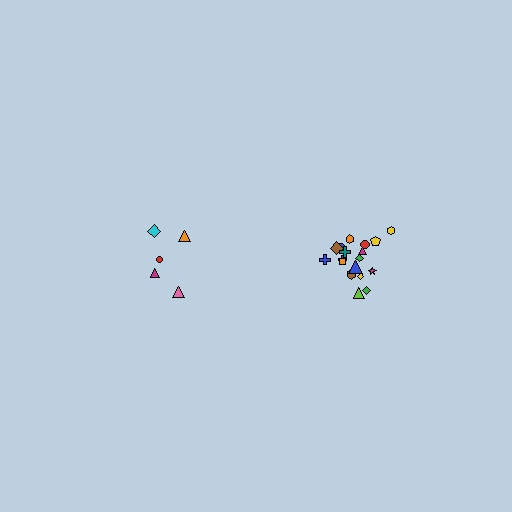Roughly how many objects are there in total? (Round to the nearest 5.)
Roughly 25 objects in total.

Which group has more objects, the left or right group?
The right group.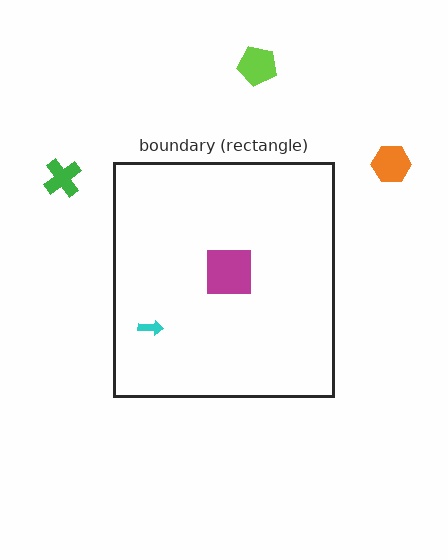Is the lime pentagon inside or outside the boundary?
Outside.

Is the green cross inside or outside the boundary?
Outside.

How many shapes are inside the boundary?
2 inside, 3 outside.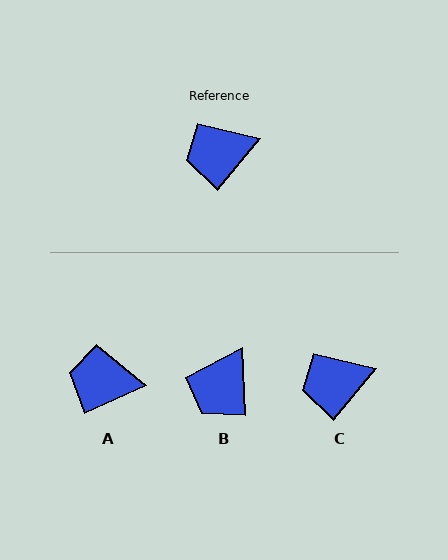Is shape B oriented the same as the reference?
No, it is off by about 42 degrees.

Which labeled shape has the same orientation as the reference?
C.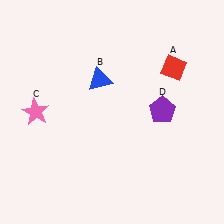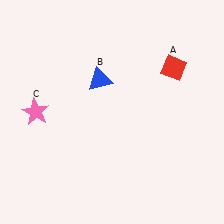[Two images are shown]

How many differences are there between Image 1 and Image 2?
There is 1 difference between the two images.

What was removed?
The purple pentagon (D) was removed in Image 2.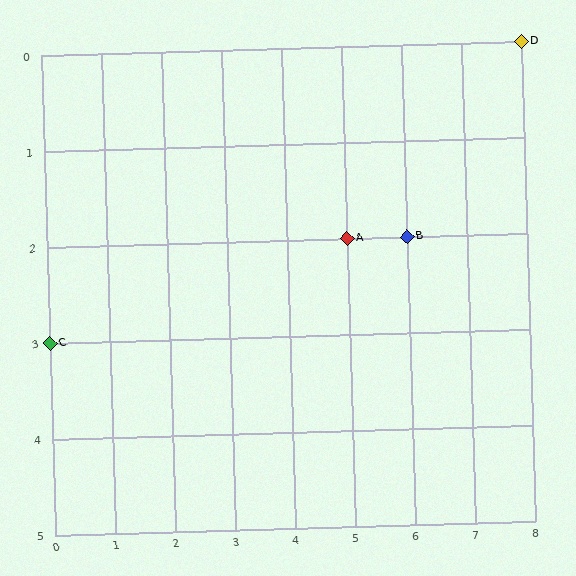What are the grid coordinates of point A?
Point A is at grid coordinates (5, 2).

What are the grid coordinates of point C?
Point C is at grid coordinates (0, 3).